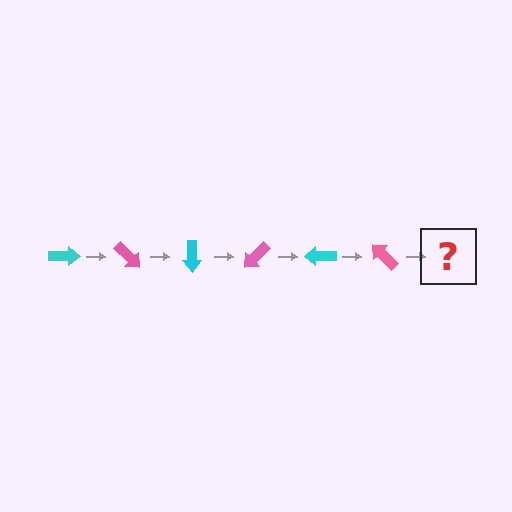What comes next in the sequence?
The next element should be a cyan arrow, rotated 270 degrees from the start.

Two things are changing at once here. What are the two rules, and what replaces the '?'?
The two rules are that it rotates 45 degrees each step and the color cycles through cyan and pink. The '?' should be a cyan arrow, rotated 270 degrees from the start.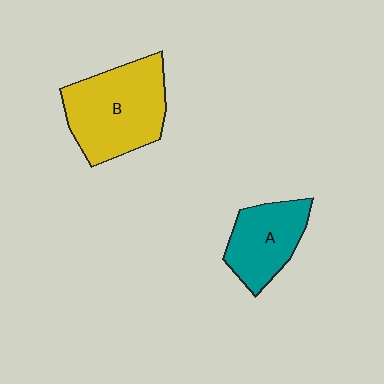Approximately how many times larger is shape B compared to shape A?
Approximately 1.6 times.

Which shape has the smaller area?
Shape A (teal).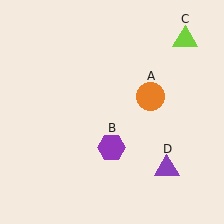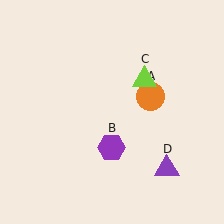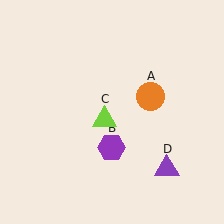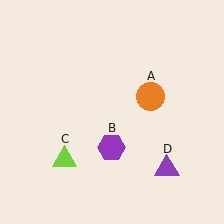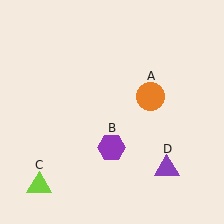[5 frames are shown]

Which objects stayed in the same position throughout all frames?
Orange circle (object A) and purple hexagon (object B) and purple triangle (object D) remained stationary.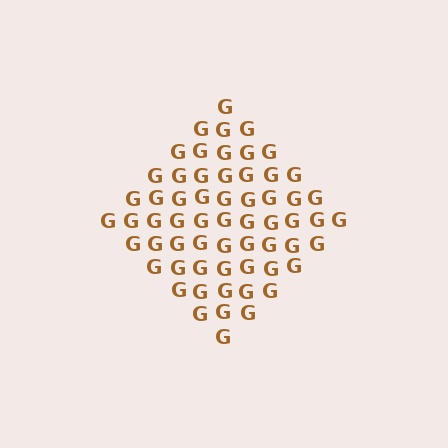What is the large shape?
The large shape is a diamond.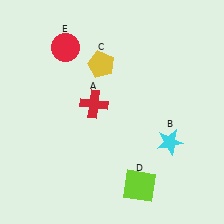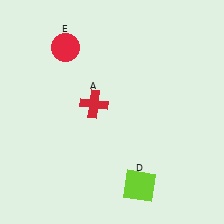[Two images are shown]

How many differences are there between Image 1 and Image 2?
There are 2 differences between the two images.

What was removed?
The yellow pentagon (C), the cyan star (B) were removed in Image 2.